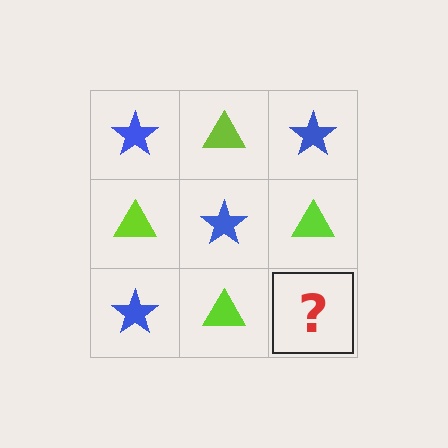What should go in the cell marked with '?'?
The missing cell should contain a blue star.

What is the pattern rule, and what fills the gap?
The rule is that it alternates blue star and lime triangle in a checkerboard pattern. The gap should be filled with a blue star.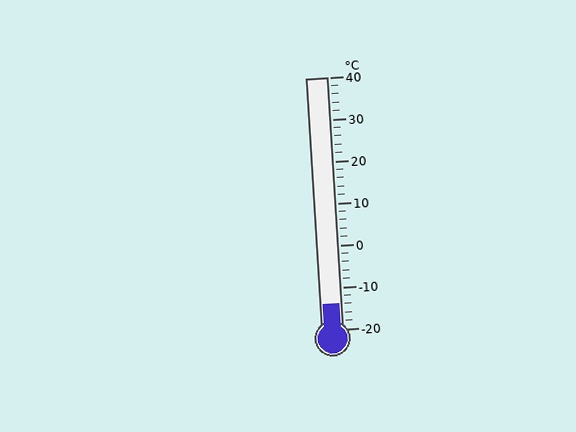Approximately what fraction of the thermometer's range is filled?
The thermometer is filled to approximately 10% of its range.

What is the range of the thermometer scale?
The thermometer scale ranges from -20°C to 40°C.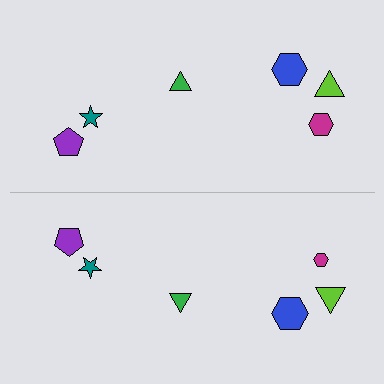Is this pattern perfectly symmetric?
No, the pattern is not perfectly symmetric. The magenta hexagon on the bottom side has a different size than its mirror counterpart.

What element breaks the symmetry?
The magenta hexagon on the bottom side has a different size than its mirror counterpart.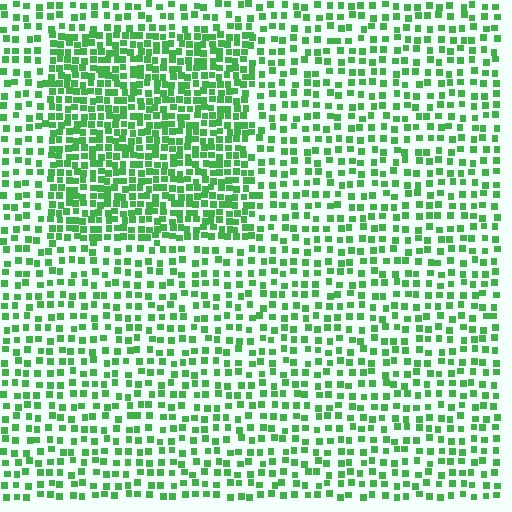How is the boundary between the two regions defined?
The boundary is defined by a change in element density (approximately 1.9x ratio). All elements are the same color, size, and shape.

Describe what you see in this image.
The image contains small green elements arranged at two different densities. A rectangle-shaped region is visible where the elements are more densely packed than the surrounding area.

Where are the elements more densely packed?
The elements are more densely packed inside the rectangle boundary.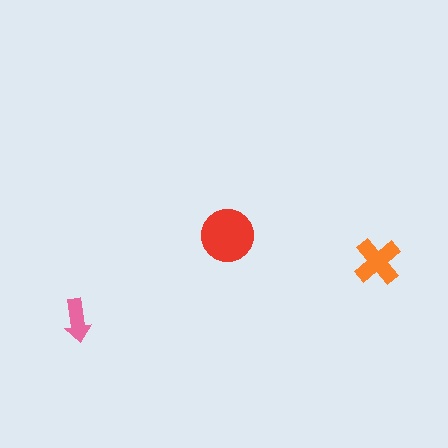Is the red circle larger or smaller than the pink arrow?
Larger.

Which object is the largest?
The red circle.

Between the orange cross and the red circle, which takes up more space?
The red circle.